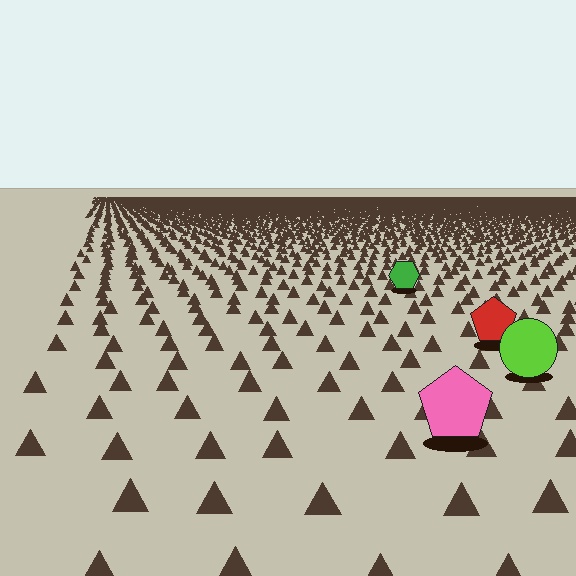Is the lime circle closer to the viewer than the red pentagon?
Yes. The lime circle is closer — you can tell from the texture gradient: the ground texture is coarser near it.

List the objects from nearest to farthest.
From nearest to farthest: the pink pentagon, the lime circle, the red pentagon, the green hexagon.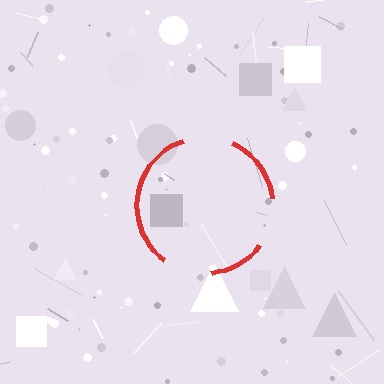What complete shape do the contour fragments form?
The contour fragments form a circle.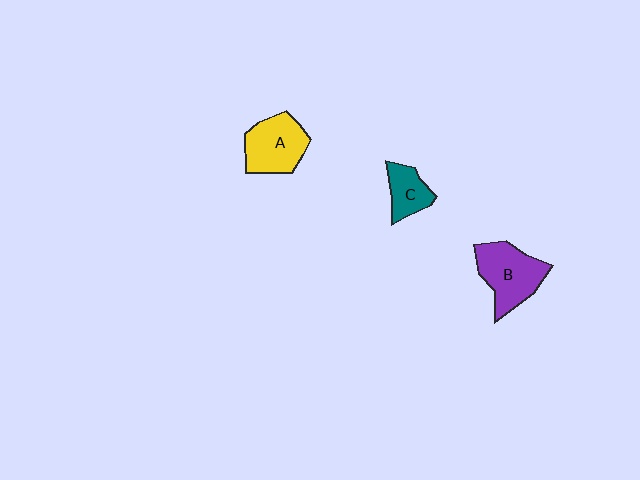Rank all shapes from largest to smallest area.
From largest to smallest: B (purple), A (yellow), C (teal).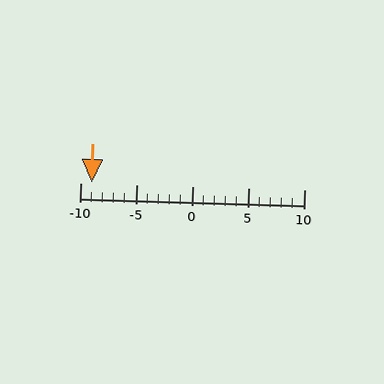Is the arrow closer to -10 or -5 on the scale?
The arrow is closer to -10.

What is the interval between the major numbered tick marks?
The major tick marks are spaced 5 units apart.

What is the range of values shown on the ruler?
The ruler shows values from -10 to 10.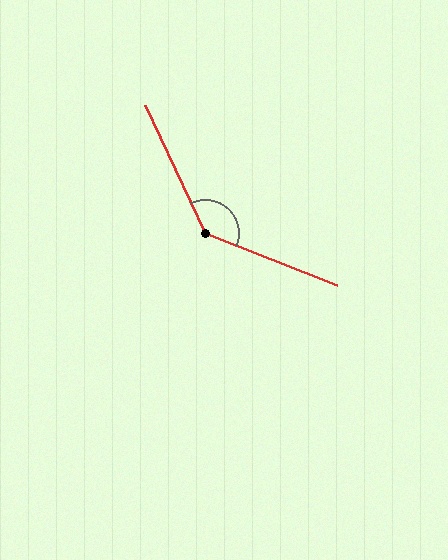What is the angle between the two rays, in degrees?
Approximately 136 degrees.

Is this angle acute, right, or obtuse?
It is obtuse.